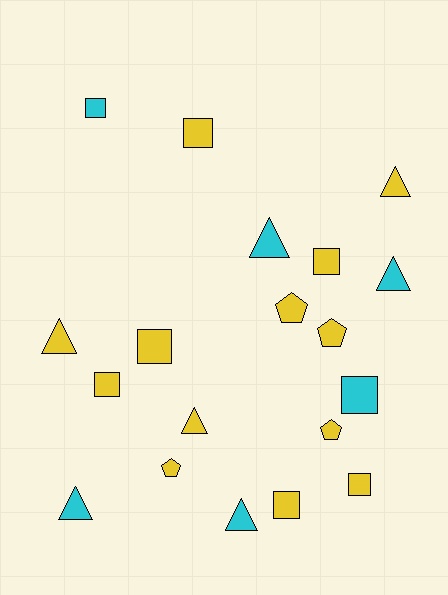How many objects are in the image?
There are 19 objects.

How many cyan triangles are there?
There are 4 cyan triangles.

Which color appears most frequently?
Yellow, with 13 objects.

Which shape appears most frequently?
Square, with 8 objects.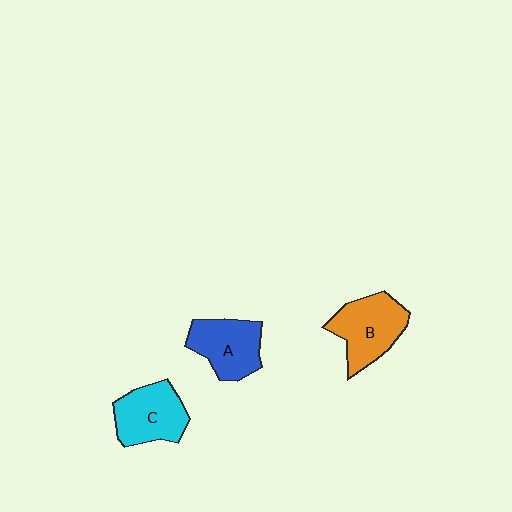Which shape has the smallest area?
Shape A (blue).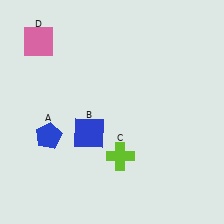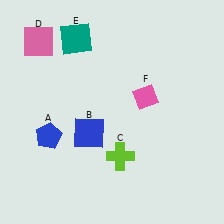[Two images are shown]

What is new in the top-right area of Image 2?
A pink diamond (F) was added in the top-right area of Image 2.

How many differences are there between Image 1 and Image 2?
There are 2 differences between the two images.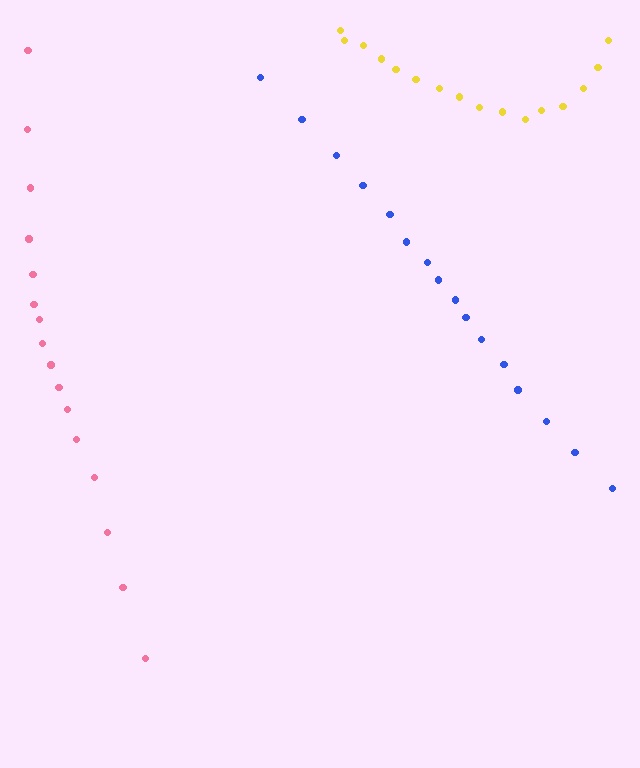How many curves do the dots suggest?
There are 3 distinct paths.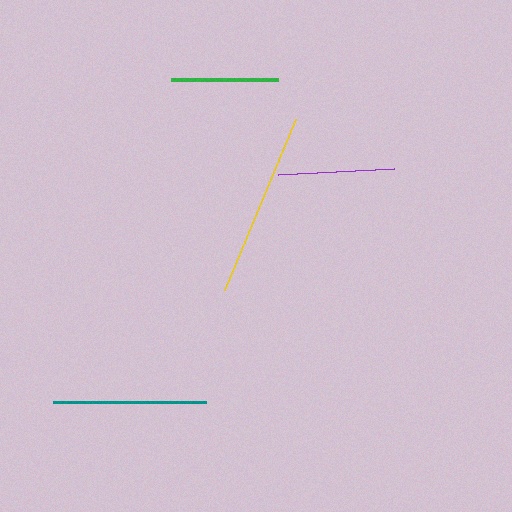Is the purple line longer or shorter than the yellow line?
The yellow line is longer than the purple line.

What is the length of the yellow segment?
The yellow segment is approximately 186 pixels long.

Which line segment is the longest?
The yellow line is the longest at approximately 186 pixels.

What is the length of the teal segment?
The teal segment is approximately 154 pixels long.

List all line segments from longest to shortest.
From longest to shortest: yellow, teal, purple, green.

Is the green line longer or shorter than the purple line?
The purple line is longer than the green line.